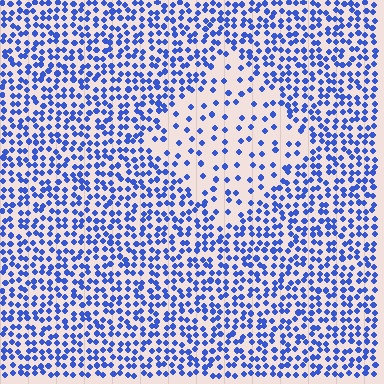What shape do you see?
I see a diamond.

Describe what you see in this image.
The image contains small blue elements arranged at two different densities. A diamond-shaped region is visible where the elements are less densely packed than the surrounding area.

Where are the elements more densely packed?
The elements are more densely packed outside the diamond boundary.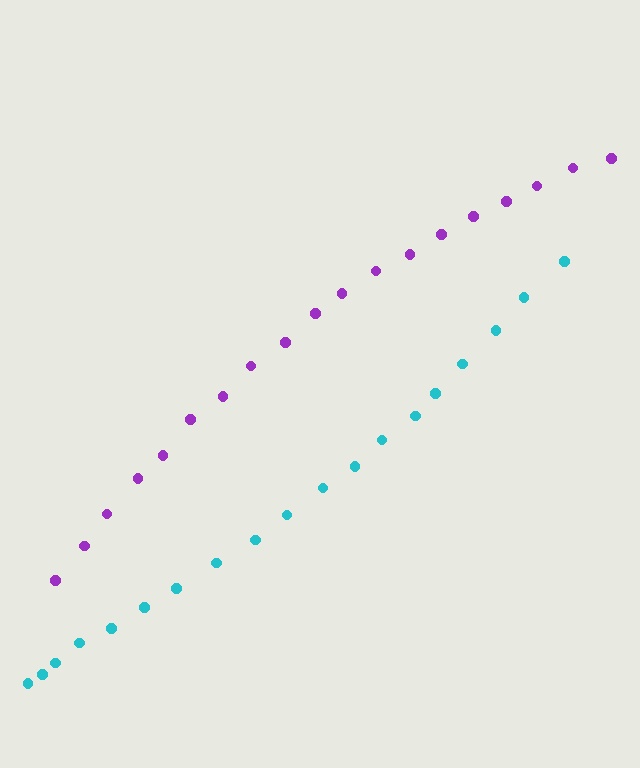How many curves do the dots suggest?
There are 2 distinct paths.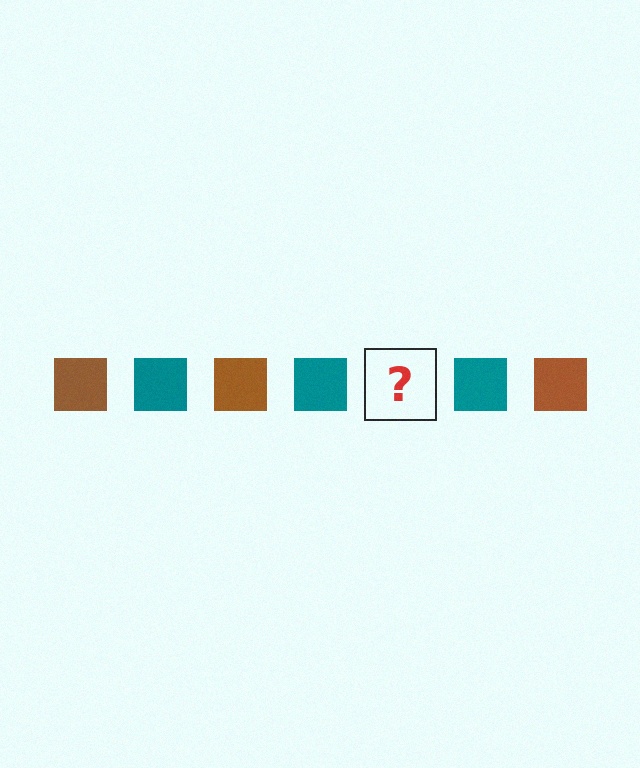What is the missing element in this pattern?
The missing element is a brown square.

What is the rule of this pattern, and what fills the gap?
The rule is that the pattern cycles through brown, teal squares. The gap should be filled with a brown square.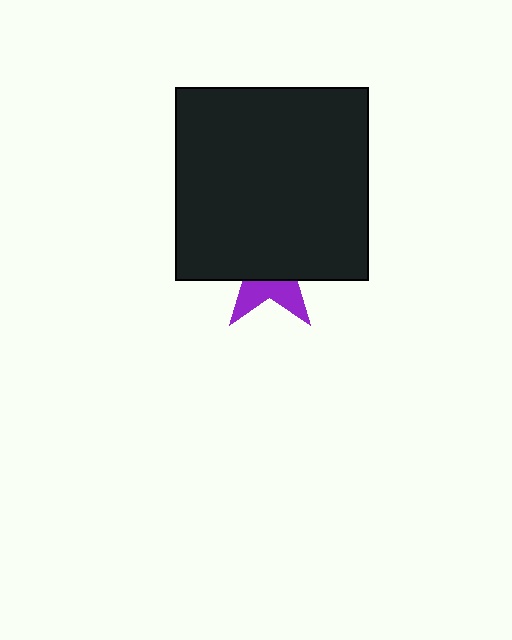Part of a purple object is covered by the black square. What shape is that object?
It is a star.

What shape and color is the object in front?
The object in front is a black square.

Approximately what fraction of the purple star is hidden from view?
Roughly 67% of the purple star is hidden behind the black square.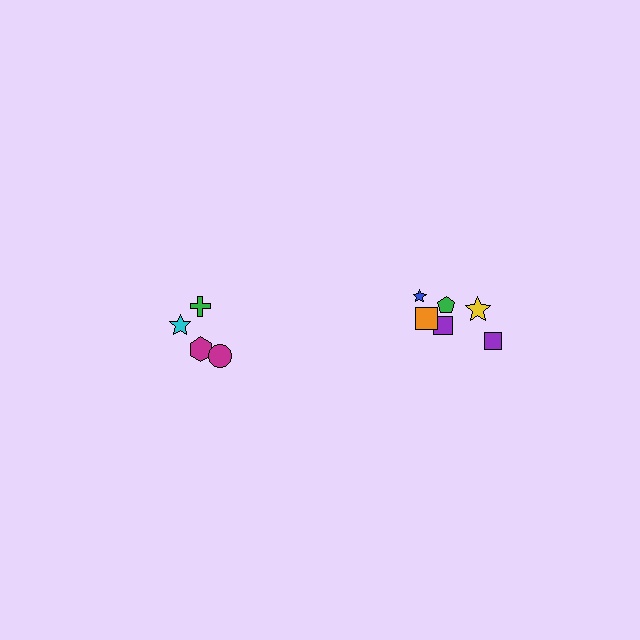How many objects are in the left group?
There are 4 objects.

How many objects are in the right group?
There are 6 objects.